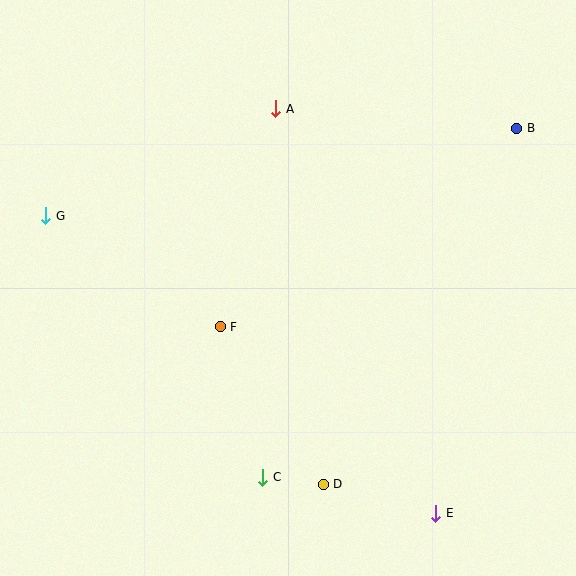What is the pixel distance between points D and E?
The distance between D and E is 116 pixels.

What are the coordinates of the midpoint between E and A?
The midpoint between E and A is at (356, 311).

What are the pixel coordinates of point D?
Point D is at (323, 484).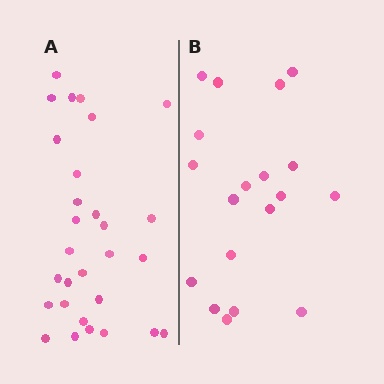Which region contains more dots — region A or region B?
Region A (the left region) has more dots.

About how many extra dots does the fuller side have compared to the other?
Region A has roughly 10 or so more dots than region B.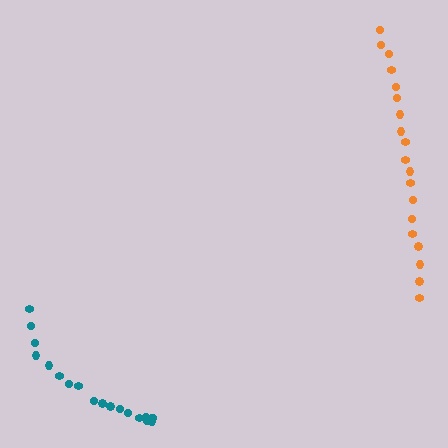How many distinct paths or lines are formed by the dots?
There are 2 distinct paths.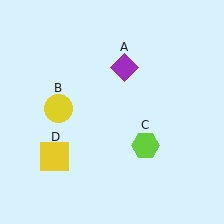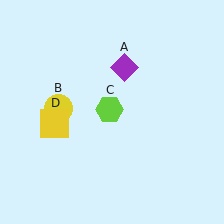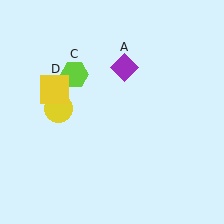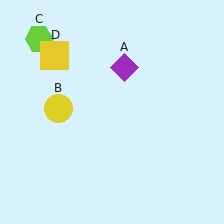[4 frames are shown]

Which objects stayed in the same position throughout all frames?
Purple diamond (object A) and yellow circle (object B) remained stationary.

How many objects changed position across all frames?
2 objects changed position: lime hexagon (object C), yellow square (object D).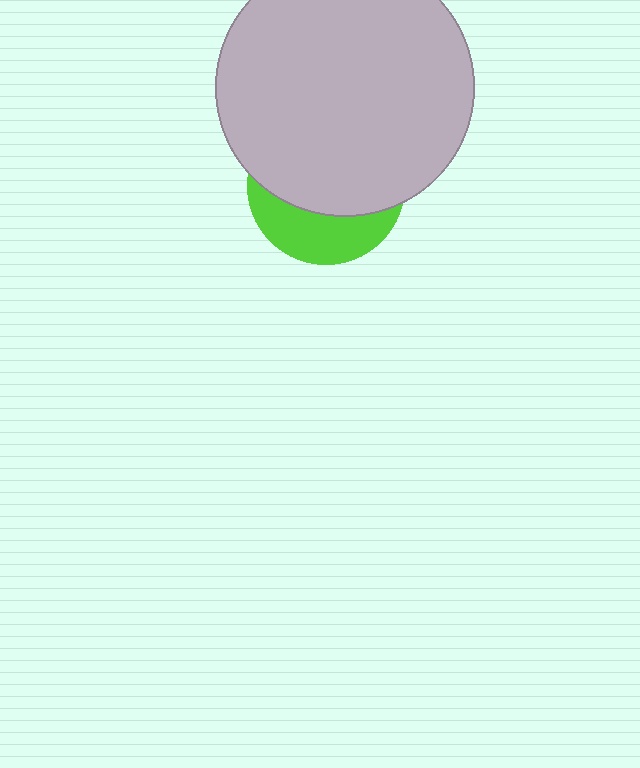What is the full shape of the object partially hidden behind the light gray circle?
The partially hidden object is a lime circle.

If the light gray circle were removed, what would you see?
You would see the complete lime circle.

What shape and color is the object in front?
The object in front is a light gray circle.